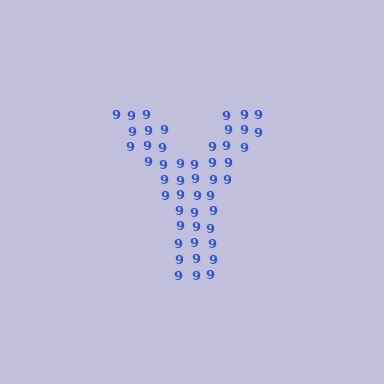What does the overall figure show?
The overall figure shows the letter Y.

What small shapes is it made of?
It is made of small digit 9's.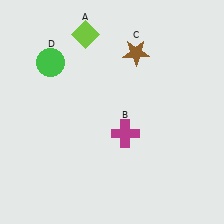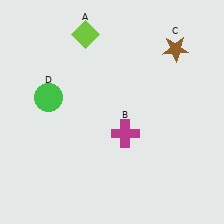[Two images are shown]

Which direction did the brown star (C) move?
The brown star (C) moved right.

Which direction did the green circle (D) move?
The green circle (D) moved down.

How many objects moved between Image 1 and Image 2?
2 objects moved between the two images.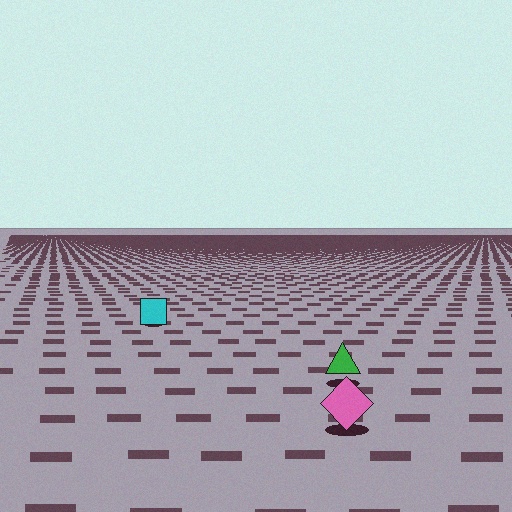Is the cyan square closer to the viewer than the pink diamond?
No. The pink diamond is closer — you can tell from the texture gradient: the ground texture is coarser near it.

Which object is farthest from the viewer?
The cyan square is farthest from the viewer. It appears smaller and the ground texture around it is denser.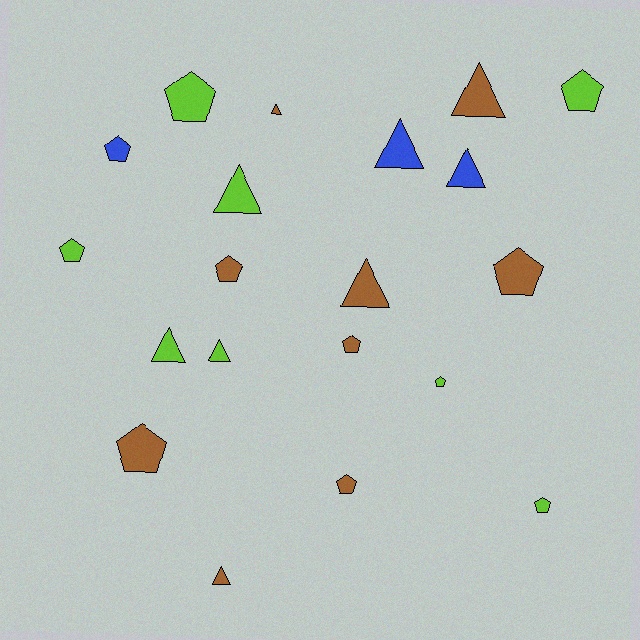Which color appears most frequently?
Brown, with 9 objects.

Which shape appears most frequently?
Pentagon, with 11 objects.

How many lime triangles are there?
There are 3 lime triangles.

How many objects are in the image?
There are 20 objects.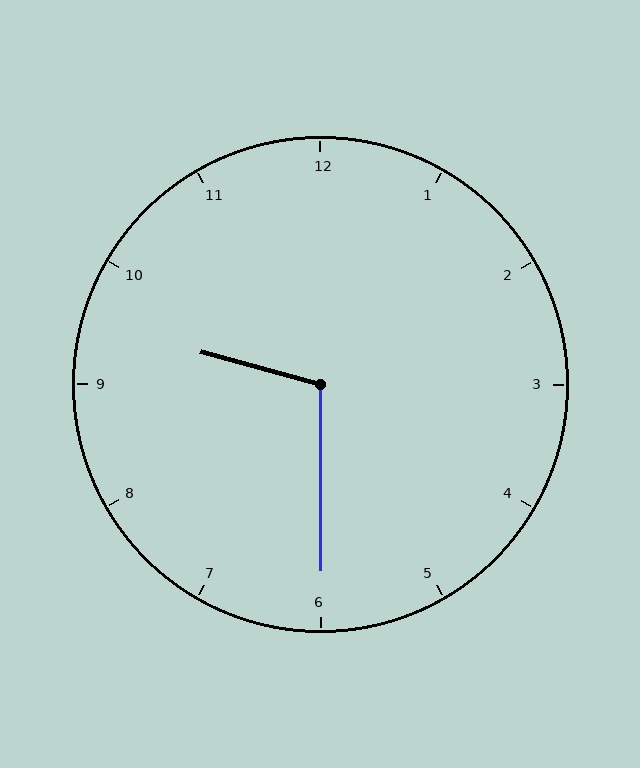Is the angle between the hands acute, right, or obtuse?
It is obtuse.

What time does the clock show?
9:30.